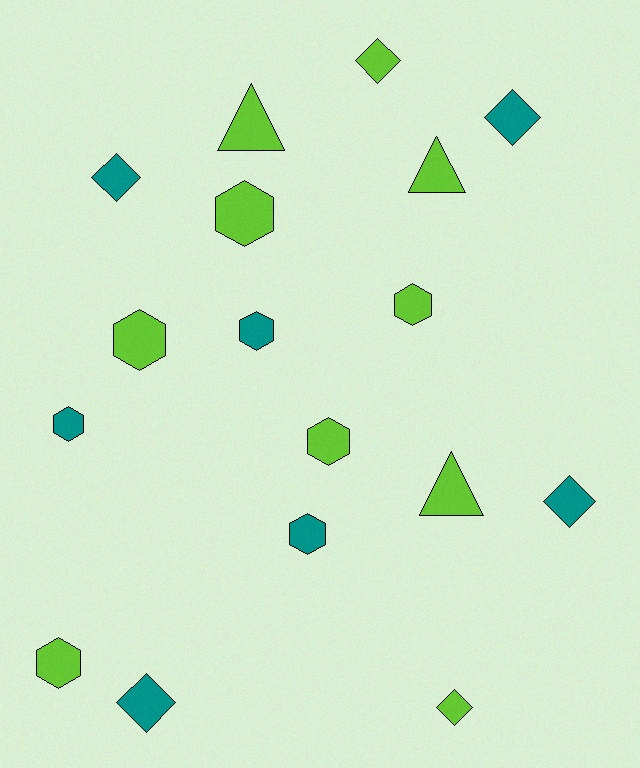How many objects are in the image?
There are 17 objects.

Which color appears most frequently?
Lime, with 10 objects.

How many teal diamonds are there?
There are 4 teal diamonds.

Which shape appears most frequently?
Hexagon, with 8 objects.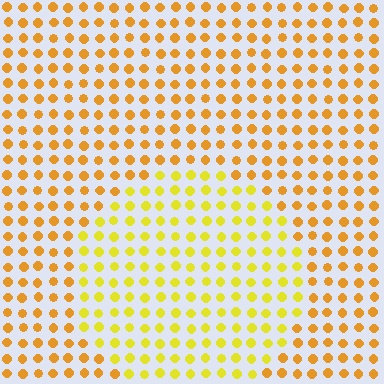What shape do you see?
I see a circle.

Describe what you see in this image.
The image is filled with small orange elements in a uniform arrangement. A circle-shaped region is visible where the elements are tinted to a slightly different hue, forming a subtle color boundary.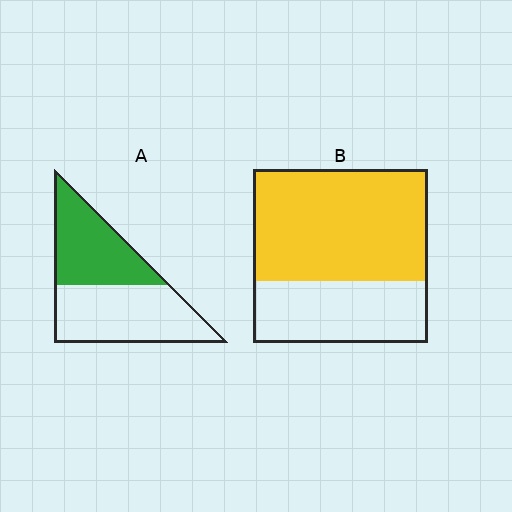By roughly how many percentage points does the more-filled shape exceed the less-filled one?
By roughly 20 percentage points (B over A).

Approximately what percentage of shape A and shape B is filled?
A is approximately 45% and B is approximately 65%.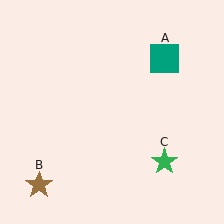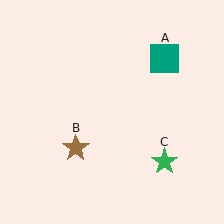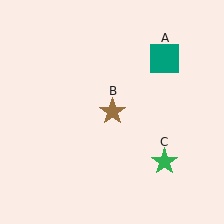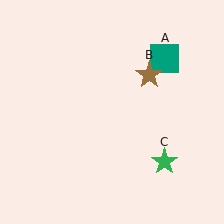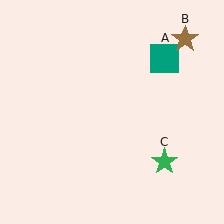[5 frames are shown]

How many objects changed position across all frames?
1 object changed position: brown star (object B).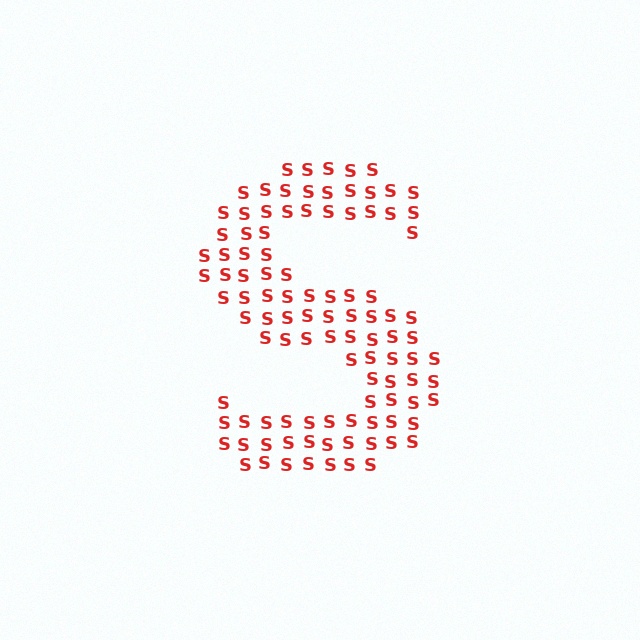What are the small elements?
The small elements are letter S's.